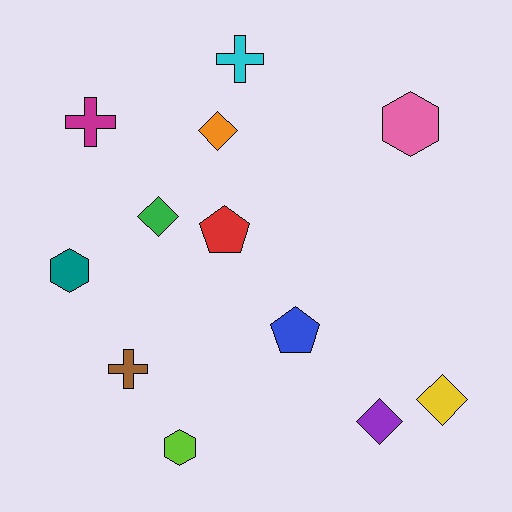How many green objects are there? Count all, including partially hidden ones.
There is 1 green object.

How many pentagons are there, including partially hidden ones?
There are 2 pentagons.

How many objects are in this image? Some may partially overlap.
There are 12 objects.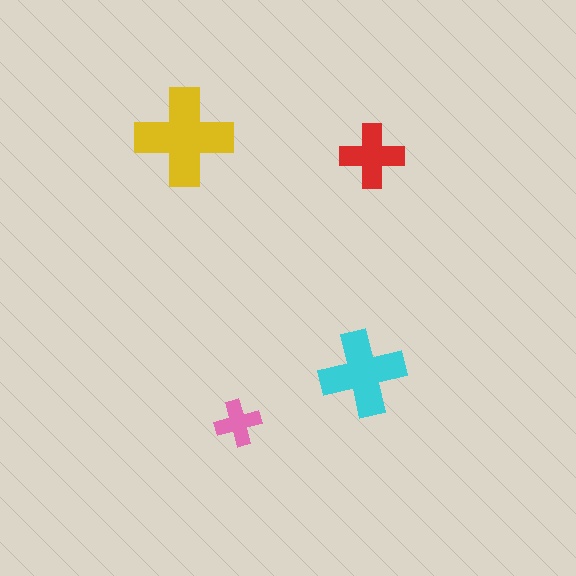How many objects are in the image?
There are 4 objects in the image.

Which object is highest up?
The yellow cross is topmost.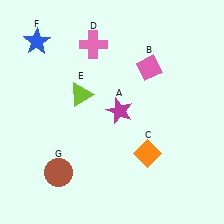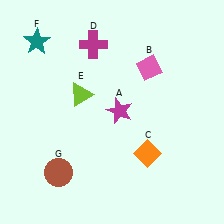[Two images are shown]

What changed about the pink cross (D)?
In Image 1, D is pink. In Image 2, it changed to magenta.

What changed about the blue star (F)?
In Image 1, F is blue. In Image 2, it changed to teal.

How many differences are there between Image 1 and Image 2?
There are 2 differences between the two images.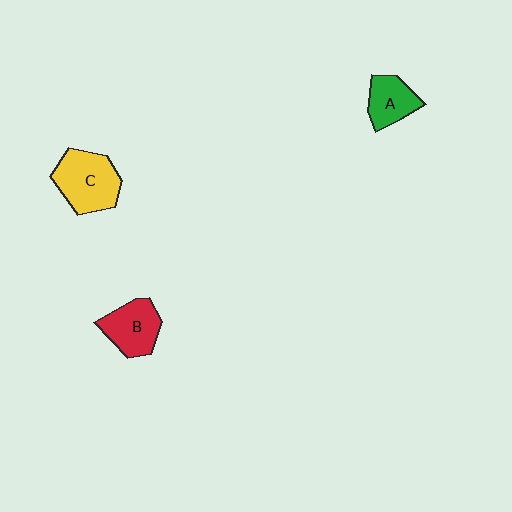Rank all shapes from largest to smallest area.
From largest to smallest: C (yellow), B (red), A (green).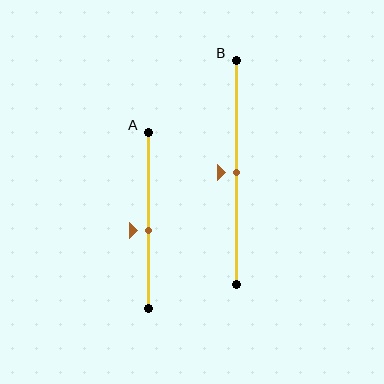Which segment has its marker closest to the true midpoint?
Segment B has its marker closest to the true midpoint.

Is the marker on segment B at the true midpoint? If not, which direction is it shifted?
Yes, the marker on segment B is at the true midpoint.